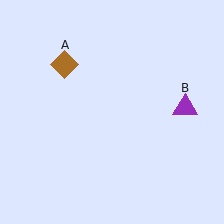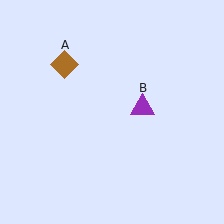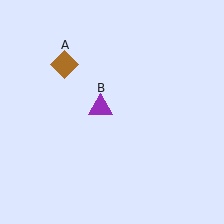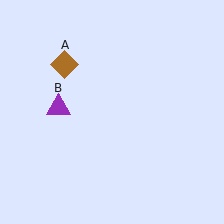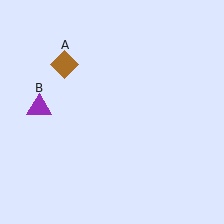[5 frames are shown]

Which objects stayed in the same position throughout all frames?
Brown diamond (object A) remained stationary.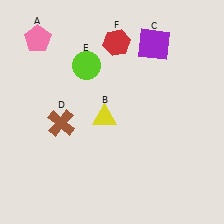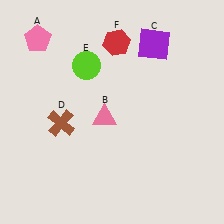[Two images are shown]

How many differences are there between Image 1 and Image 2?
There is 1 difference between the two images.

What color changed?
The triangle (B) changed from yellow in Image 1 to pink in Image 2.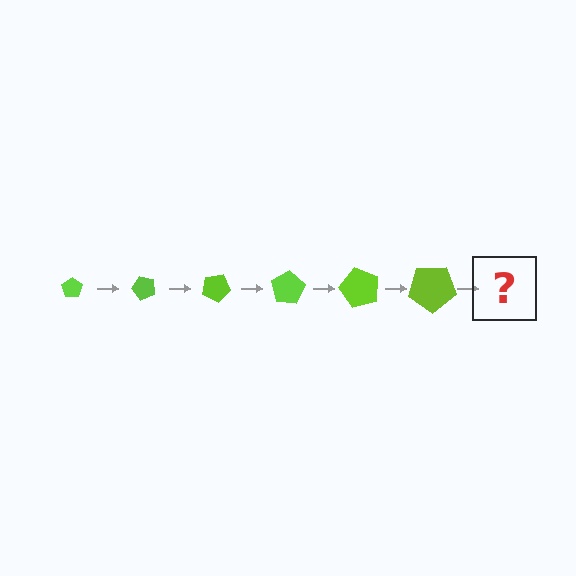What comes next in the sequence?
The next element should be a pentagon, larger than the previous one and rotated 300 degrees from the start.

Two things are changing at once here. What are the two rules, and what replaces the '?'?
The two rules are that the pentagon grows larger each step and it rotates 50 degrees each step. The '?' should be a pentagon, larger than the previous one and rotated 300 degrees from the start.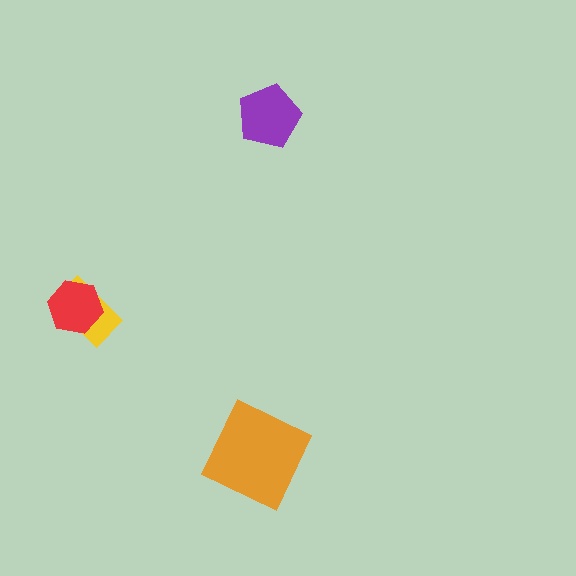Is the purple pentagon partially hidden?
No, no other shape covers it.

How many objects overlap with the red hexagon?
1 object overlaps with the red hexagon.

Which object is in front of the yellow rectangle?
The red hexagon is in front of the yellow rectangle.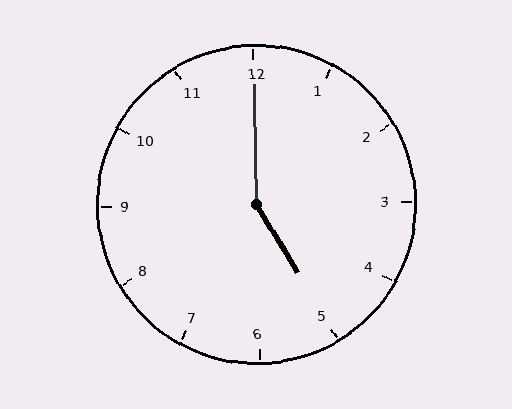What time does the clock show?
5:00.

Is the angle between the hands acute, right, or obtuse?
It is obtuse.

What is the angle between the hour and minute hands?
Approximately 150 degrees.